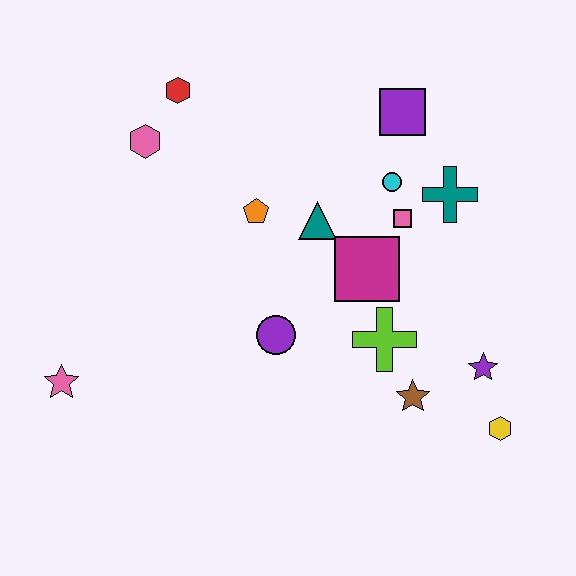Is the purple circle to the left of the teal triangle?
Yes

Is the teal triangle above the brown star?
Yes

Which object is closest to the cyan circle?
The pink square is closest to the cyan circle.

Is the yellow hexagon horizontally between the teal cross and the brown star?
No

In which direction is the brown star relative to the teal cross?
The brown star is below the teal cross.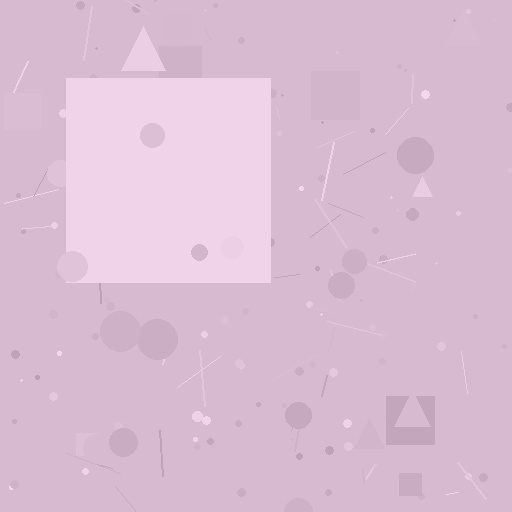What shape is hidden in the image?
A square is hidden in the image.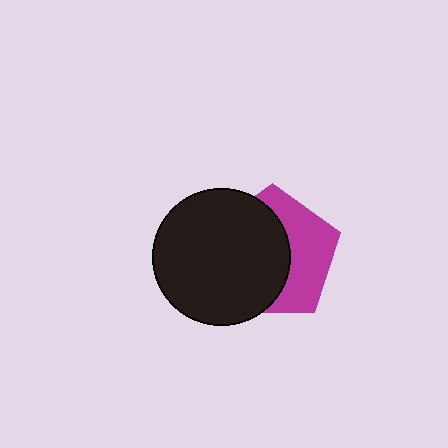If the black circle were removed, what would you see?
You would see the complete magenta pentagon.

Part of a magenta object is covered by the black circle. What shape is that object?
It is a pentagon.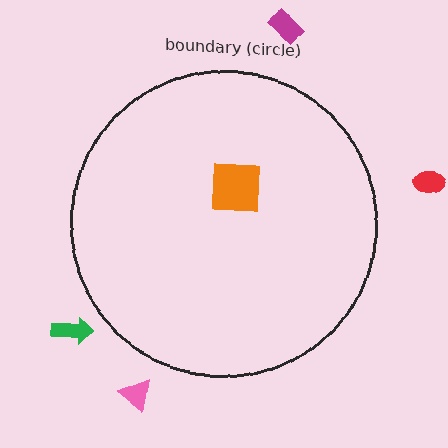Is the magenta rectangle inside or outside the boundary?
Outside.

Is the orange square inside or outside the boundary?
Inside.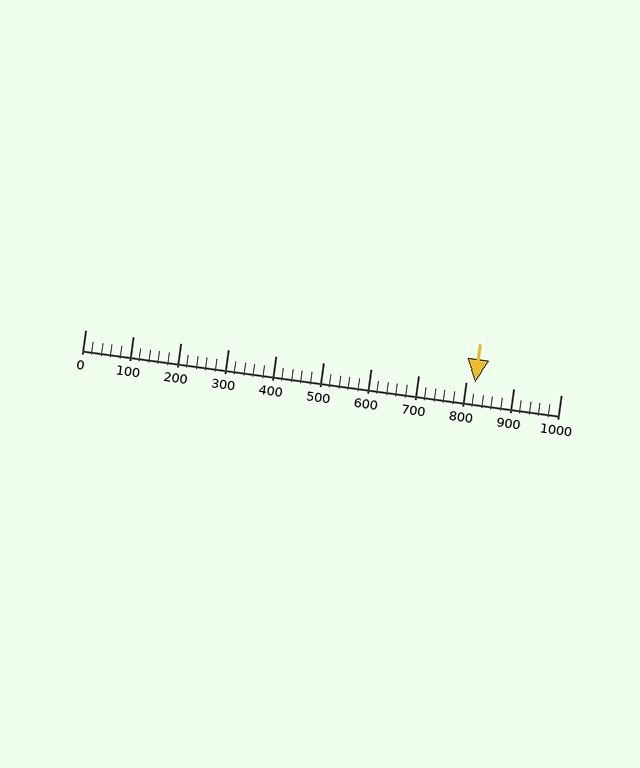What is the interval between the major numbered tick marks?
The major tick marks are spaced 100 units apart.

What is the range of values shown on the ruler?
The ruler shows values from 0 to 1000.